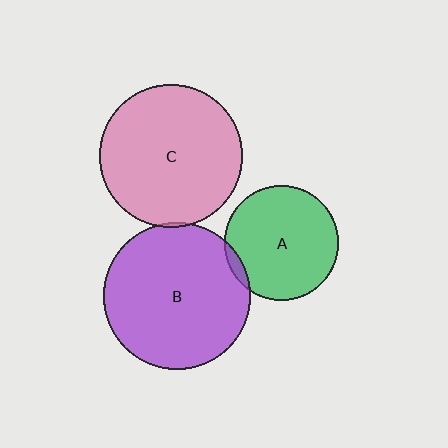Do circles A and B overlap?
Yes.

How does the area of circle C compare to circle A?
Approximately 1.6 times.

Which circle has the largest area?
Circle B (purple).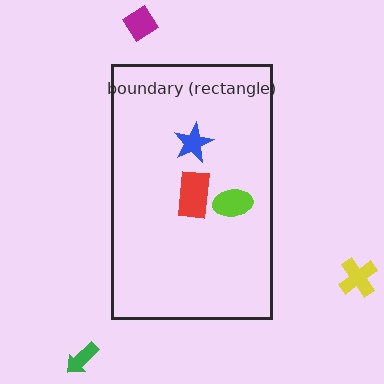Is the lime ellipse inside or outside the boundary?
Inside.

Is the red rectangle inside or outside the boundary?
Inside.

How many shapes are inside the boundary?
3 inside, 3 outside.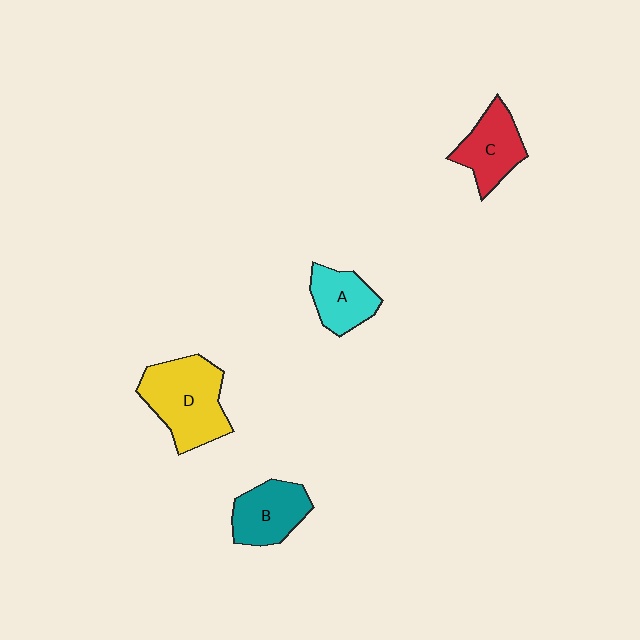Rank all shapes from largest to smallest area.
From largest to smallest: D (yellow), B (teal), C (red), A (cyan).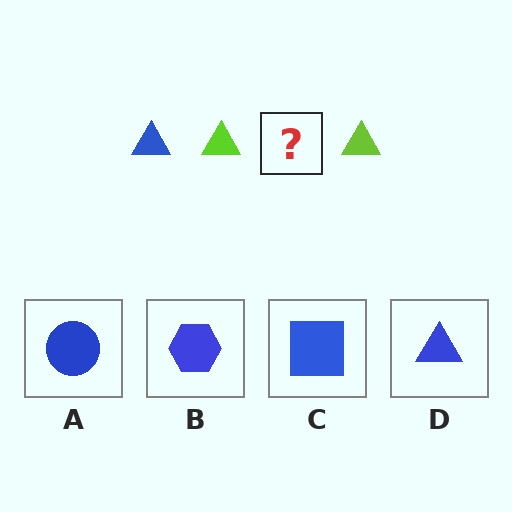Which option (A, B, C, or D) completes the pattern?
D.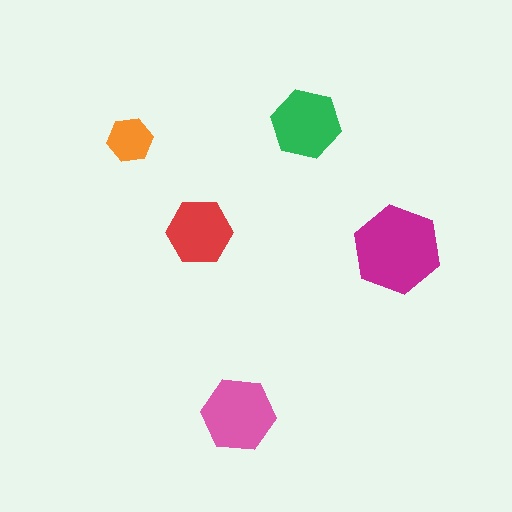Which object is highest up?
The green hexagon is topmost.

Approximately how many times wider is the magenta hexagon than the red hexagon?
About 1.5 times wider.